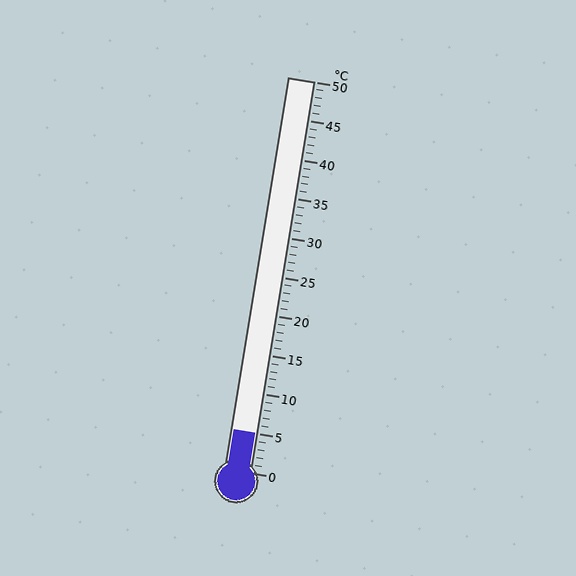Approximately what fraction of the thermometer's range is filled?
The thermometer is filled to approximately 10% of its range.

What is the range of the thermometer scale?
The thermometer scale ranges from 0°C to 50°C.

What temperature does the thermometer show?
The thermometer shows approximately 5°C.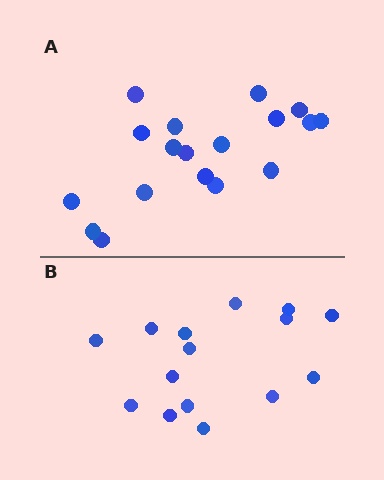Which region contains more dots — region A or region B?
Region A (the top region) has more dots.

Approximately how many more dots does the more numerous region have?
Region A has just a few more — roughly 2 or 3 more dots than region B.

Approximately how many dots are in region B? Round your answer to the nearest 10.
About 20 dots. (The exact count is 15, which rounds to 20.)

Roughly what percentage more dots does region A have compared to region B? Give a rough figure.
About 20% more.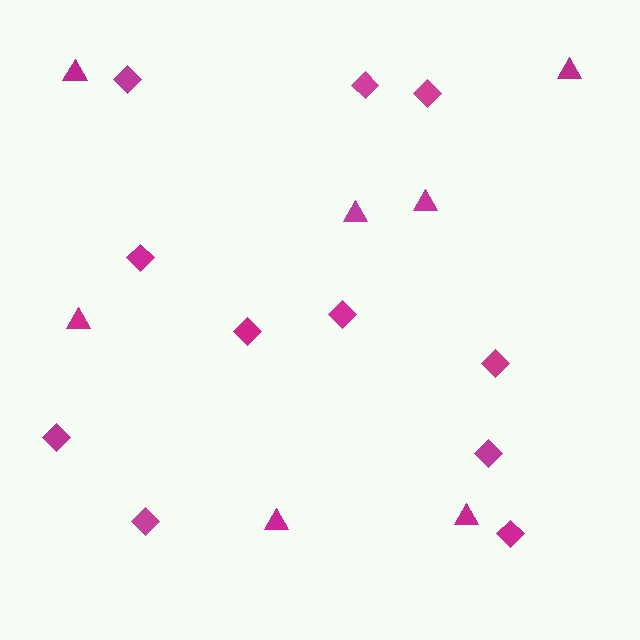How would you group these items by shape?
There are 2 groups: one group of diamonds (11) and one group of triangles (7).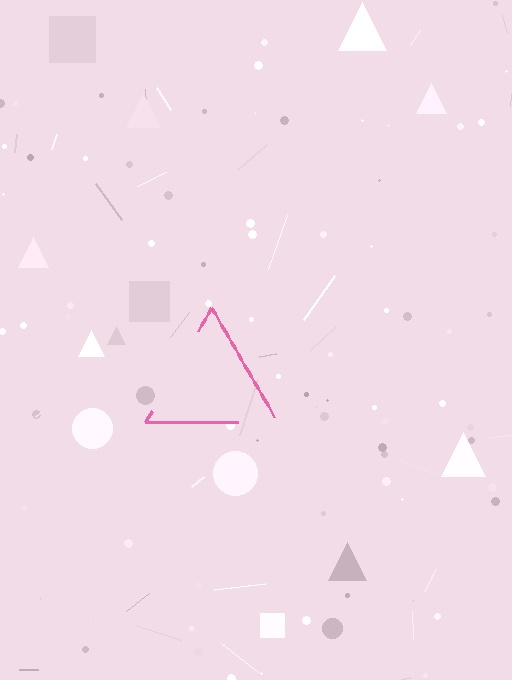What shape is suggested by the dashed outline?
The dashed outline suggests a triangle.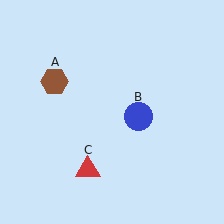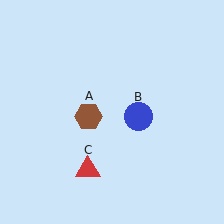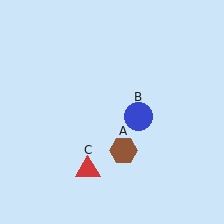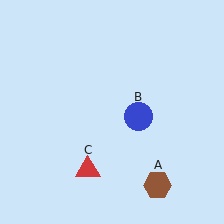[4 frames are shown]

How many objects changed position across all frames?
1 object changed position: brown hexagon (object A).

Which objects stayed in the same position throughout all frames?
Blue circle (object B) and red triangle (object C) remained stationary.